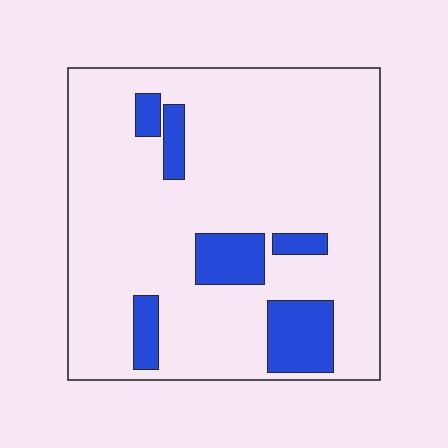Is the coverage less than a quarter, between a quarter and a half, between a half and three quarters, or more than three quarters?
Less than a quarter.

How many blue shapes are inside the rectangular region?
6.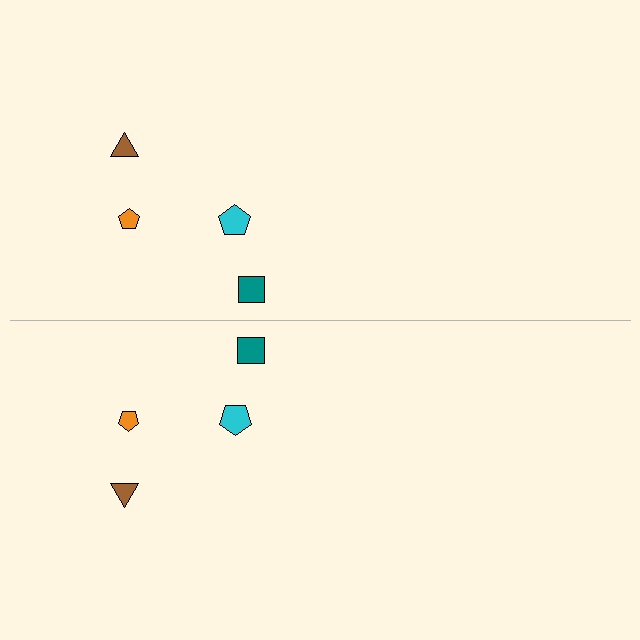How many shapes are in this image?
There are 8 shapes in this image.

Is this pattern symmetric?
Yes, this pattern has bilateral (reflection) symmetry.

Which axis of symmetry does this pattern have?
The pattern has a horizontal axis of symmetry running through the center of the image.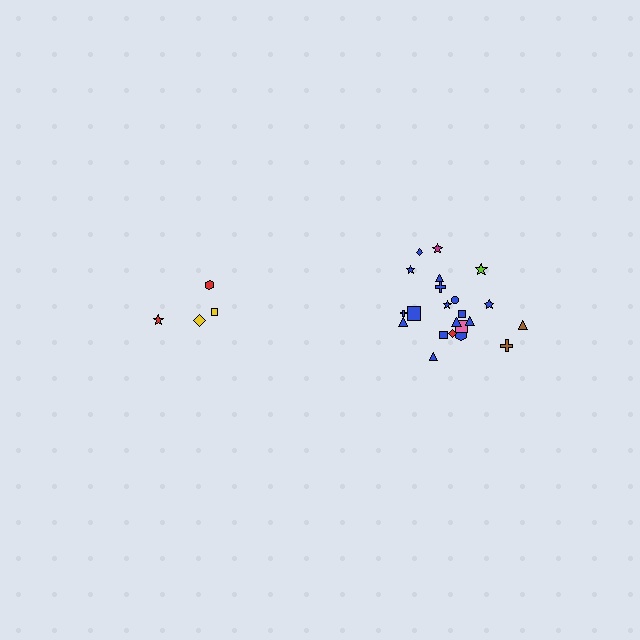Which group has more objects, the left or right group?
The right group.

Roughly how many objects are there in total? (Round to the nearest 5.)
Roughly 25 objects in total.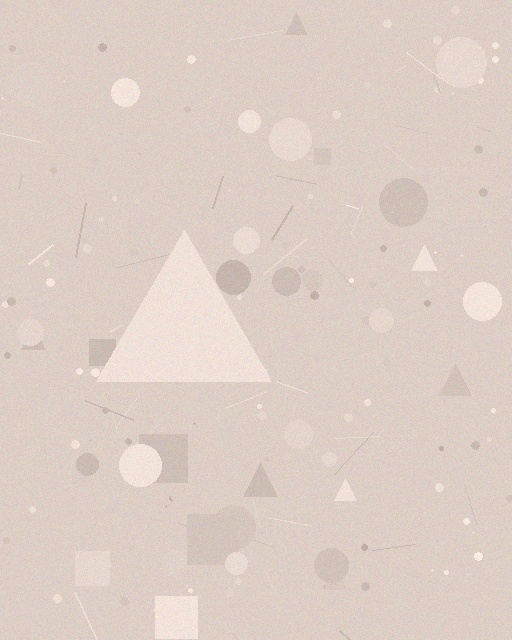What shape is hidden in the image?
A triangle is hidden in the image.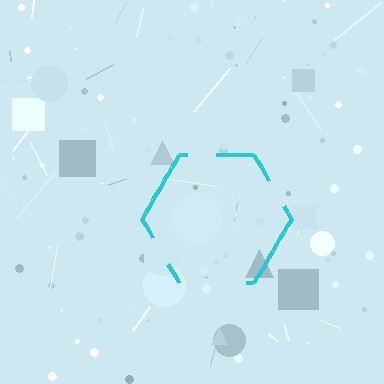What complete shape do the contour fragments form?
The contour fragments form a hexagon.